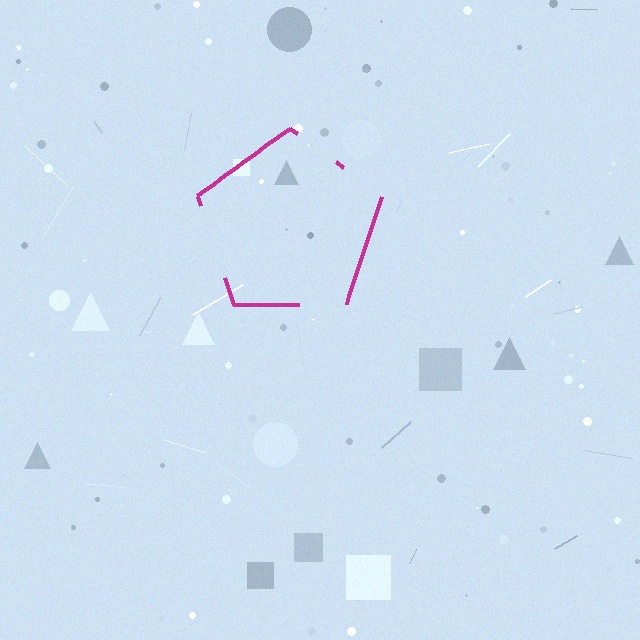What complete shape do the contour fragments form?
The contour fragments form a pentagon.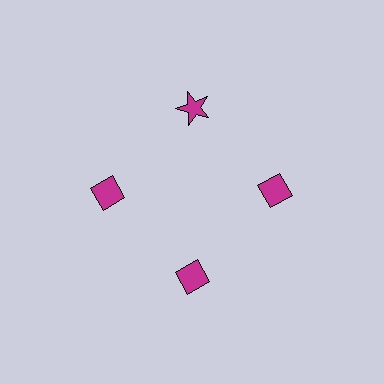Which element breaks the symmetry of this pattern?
The magenta star at roughly the 12 o'clock position breaks the symmetry. All other shapes are magenta diamonds.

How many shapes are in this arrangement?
There are 4 shapes arranged in a ring pattern.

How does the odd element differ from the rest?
It has a different shape: star instead of diamond.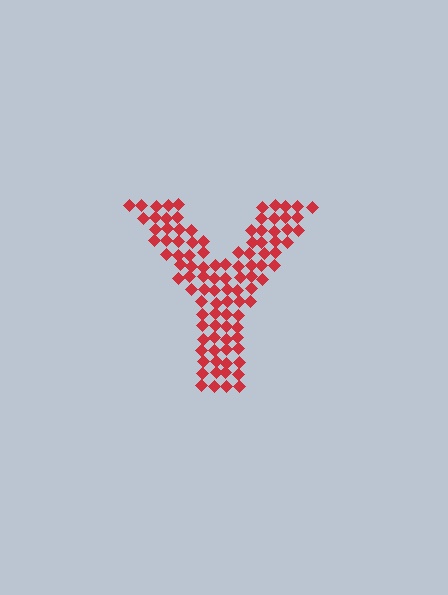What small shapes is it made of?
It is made of small diamonds.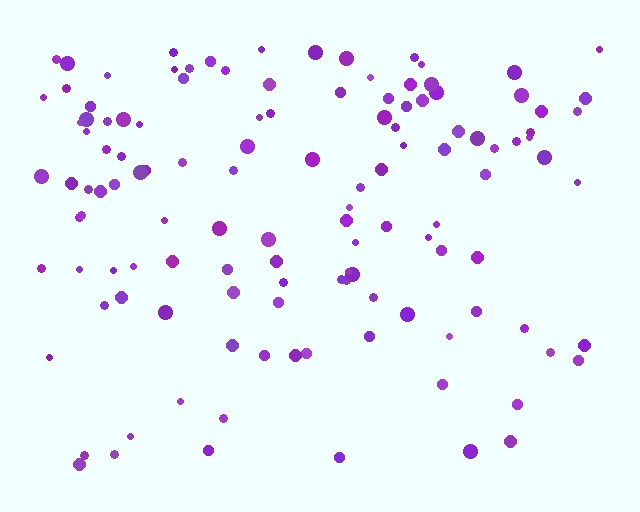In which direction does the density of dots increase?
From bottom to top, with the top side densest.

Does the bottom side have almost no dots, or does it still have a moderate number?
Still a moderate number, just noticeably fewer than the top.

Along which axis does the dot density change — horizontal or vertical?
Vertical.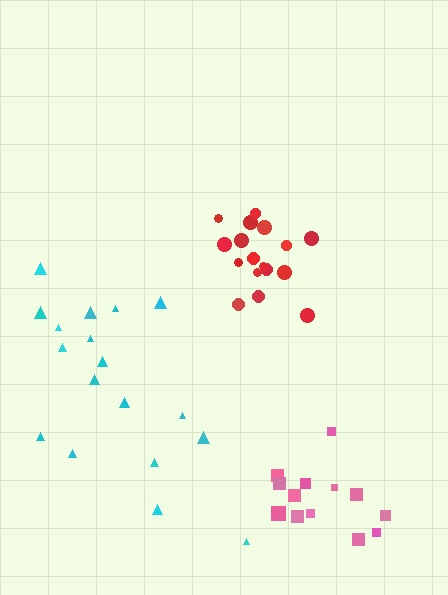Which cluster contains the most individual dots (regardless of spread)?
Cyan (18).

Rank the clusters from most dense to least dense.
red, pink, cyan.